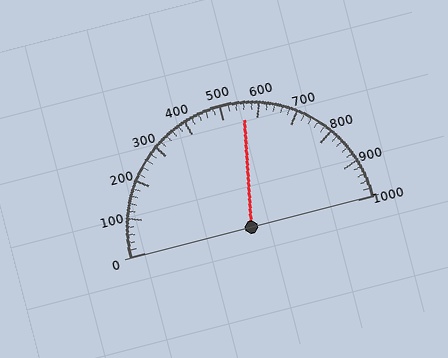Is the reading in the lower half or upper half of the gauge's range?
The reading is in the upper half of the range (0 to 1000).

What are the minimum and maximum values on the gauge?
The gauge ranges from 0 to 1000.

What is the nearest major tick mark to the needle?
The nearest major tick mark is 600.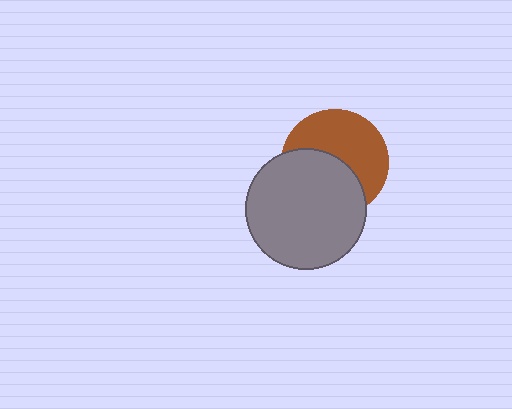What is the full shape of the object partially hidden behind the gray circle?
The partially hidden object is a brown circle.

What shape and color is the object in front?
The object in front is a gray circle.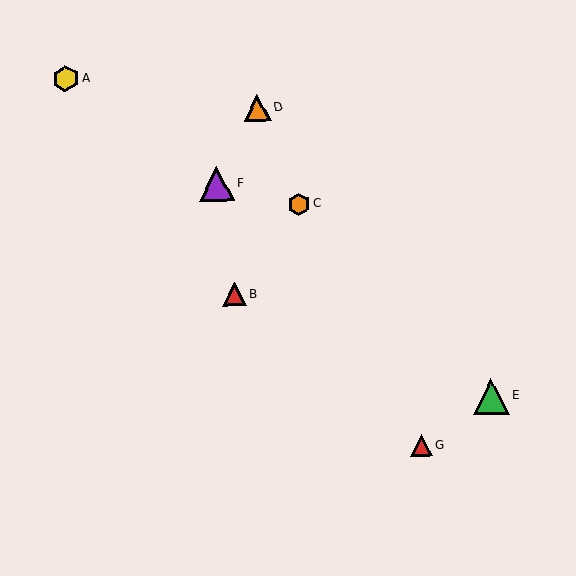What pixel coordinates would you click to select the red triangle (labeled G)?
Click at (421, 445) to select the red triangle G.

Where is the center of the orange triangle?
The center of the orange triangle is at (257, 108).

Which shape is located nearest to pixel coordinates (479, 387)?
The green triangle (labeled E) at (491, 396) is nearest to that location.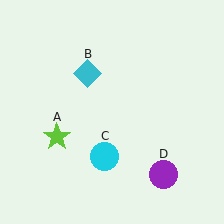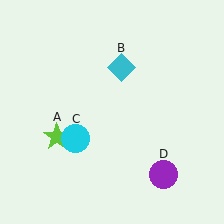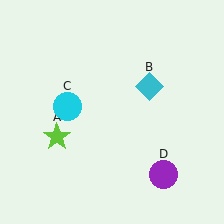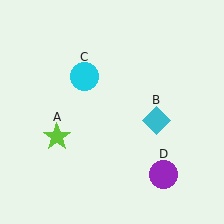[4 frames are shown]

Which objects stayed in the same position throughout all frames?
Lime star (object A) and purple circle (object D) remained stationary.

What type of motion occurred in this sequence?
The cyan diamond (object B), cyan circle (object C) rotated clockwise around the center of the scene.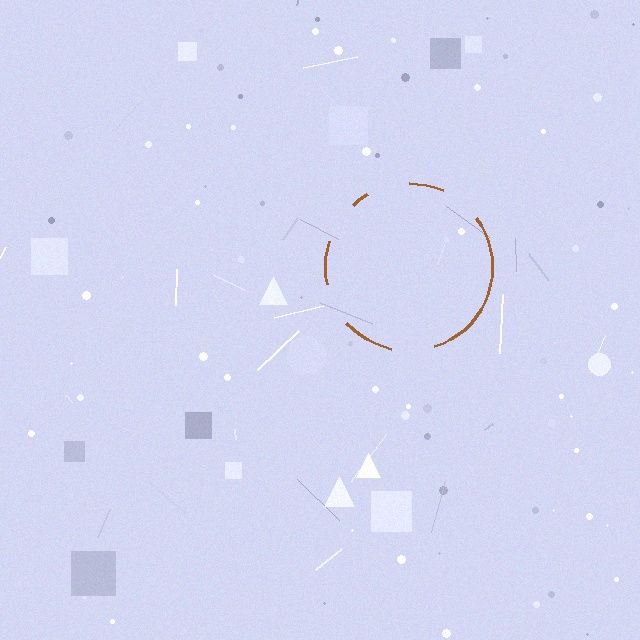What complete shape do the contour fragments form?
The contour fragments form a circle.